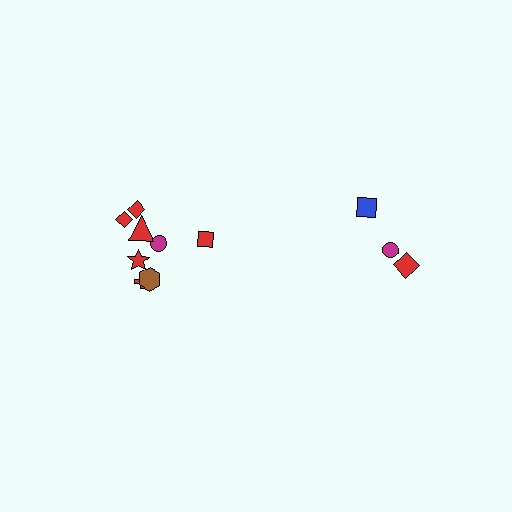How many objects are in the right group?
There are 3 objects.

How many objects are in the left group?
There are 8 objects.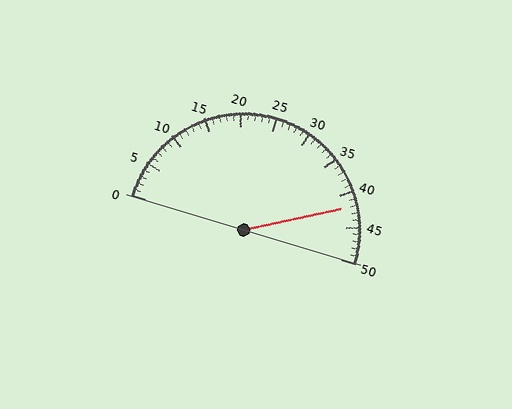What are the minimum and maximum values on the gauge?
The gauge ranges from 0 to 50.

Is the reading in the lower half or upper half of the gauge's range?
The reading is in the upper half of the range (0 to 50).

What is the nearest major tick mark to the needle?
The nearest major tick mark is 40.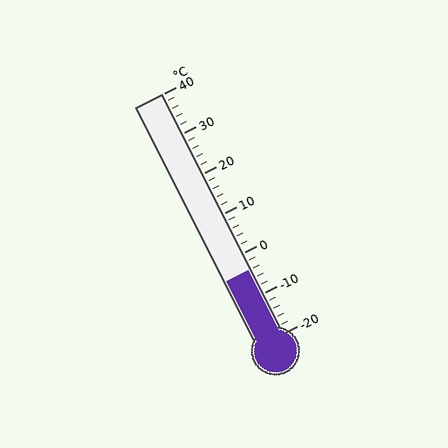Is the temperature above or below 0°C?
The temperature is below 0°C.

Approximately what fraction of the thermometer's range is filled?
The thermometer is filled to approximately 25% of its range.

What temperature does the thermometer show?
The thermometer shows approximately -4°C.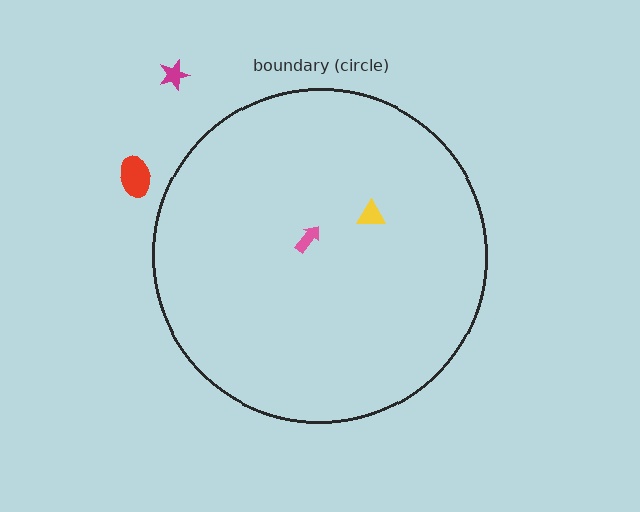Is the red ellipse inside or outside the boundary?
Outside.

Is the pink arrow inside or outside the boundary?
Inside.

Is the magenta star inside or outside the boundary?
Outside.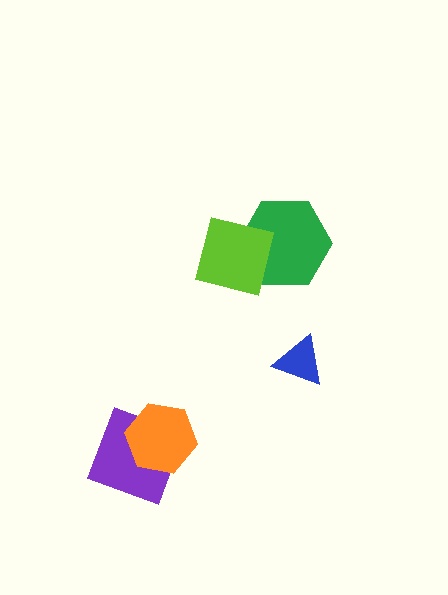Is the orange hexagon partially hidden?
No, no other shape covers it.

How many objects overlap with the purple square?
1 object overlaps with the purple square.